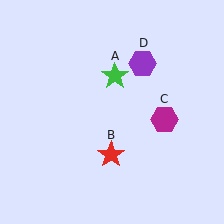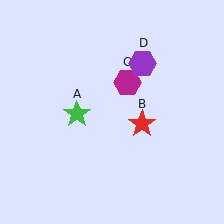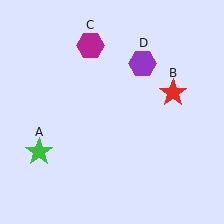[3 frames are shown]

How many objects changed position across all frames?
3 objects changed position: green star (object A), red star (object B), magenta hexagon (object C).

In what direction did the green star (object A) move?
The green star (object A) moved down and to the left.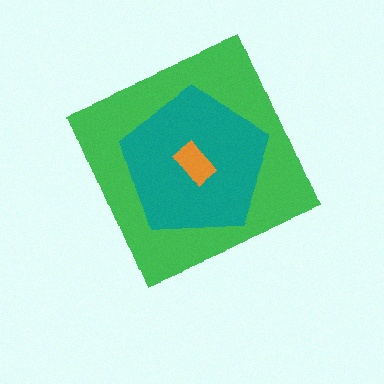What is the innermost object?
The orange rectangle.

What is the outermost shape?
The green diamond.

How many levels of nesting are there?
3.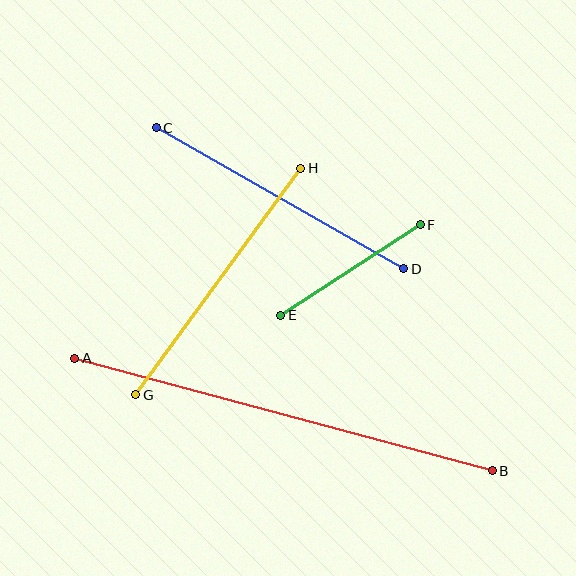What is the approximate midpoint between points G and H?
The midpoint is at approximately (218, 281) pixels.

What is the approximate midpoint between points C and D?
The midpoint is at approximately (280, 198) pixels.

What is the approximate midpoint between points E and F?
The midpoint is at approximately (351, 270) pixels.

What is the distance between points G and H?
The distance is approximately 280 pixels.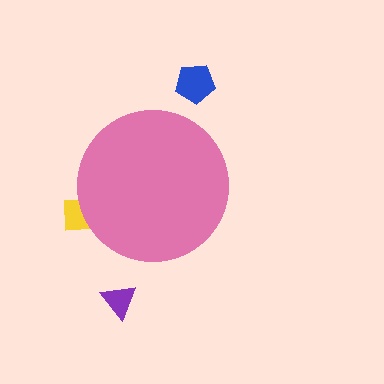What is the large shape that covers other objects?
A pink circle.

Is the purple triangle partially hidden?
No, the purple triangle is fully visible.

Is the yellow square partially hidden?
Yes, the yellow square is partially hidden behind the pink circle.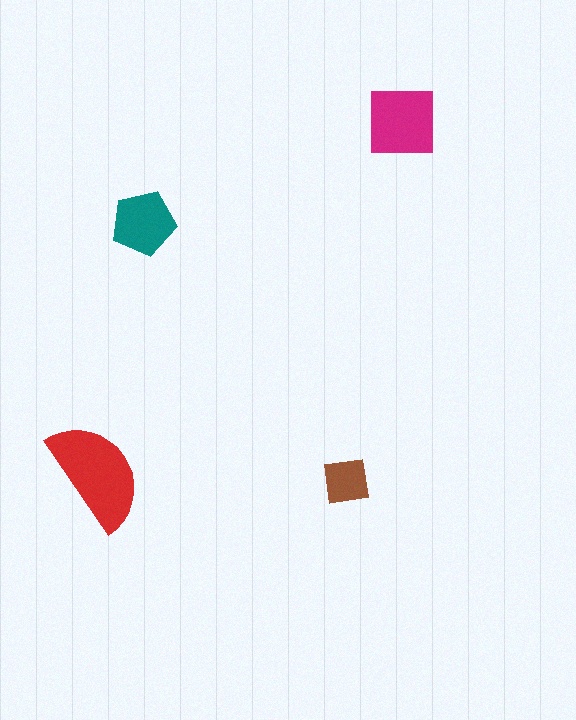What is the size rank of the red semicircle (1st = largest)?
1st.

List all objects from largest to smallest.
The red semicircle, the magenta square, the teal pentagon, the brown square.